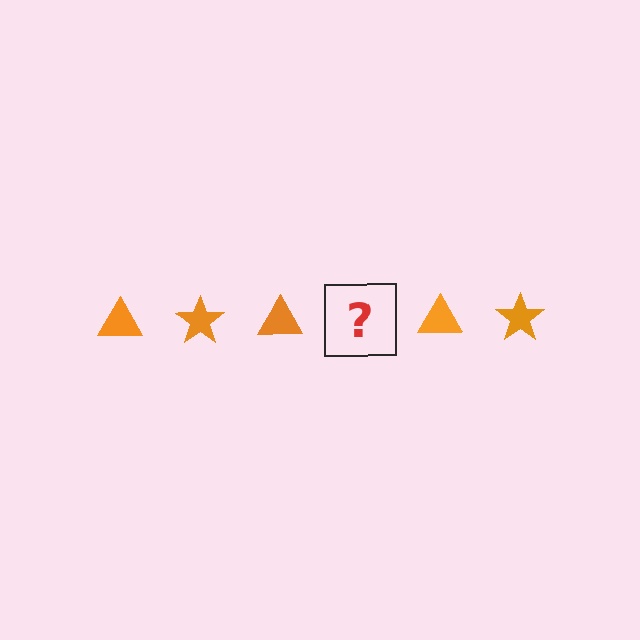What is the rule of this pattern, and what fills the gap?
The rule is that the pattern cycles through triangle, star shapes in orange. The gap should be filled with an orange star.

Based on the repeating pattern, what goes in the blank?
The blank should be an orange star.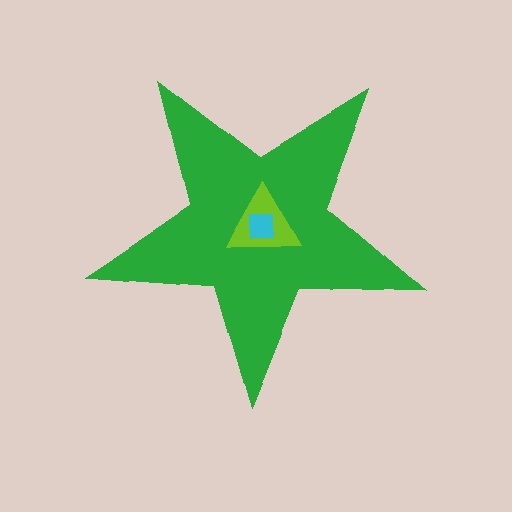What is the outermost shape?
The green star.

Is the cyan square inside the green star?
Yes.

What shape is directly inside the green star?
The lime triangle.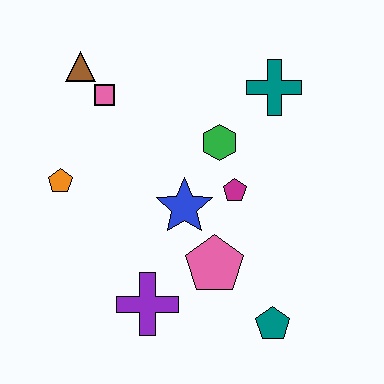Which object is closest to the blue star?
The magenta pentagon is closest to the blue star.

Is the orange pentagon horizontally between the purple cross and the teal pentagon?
No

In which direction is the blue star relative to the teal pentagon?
The blue star is above the teal pentagon.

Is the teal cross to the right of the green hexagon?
Yes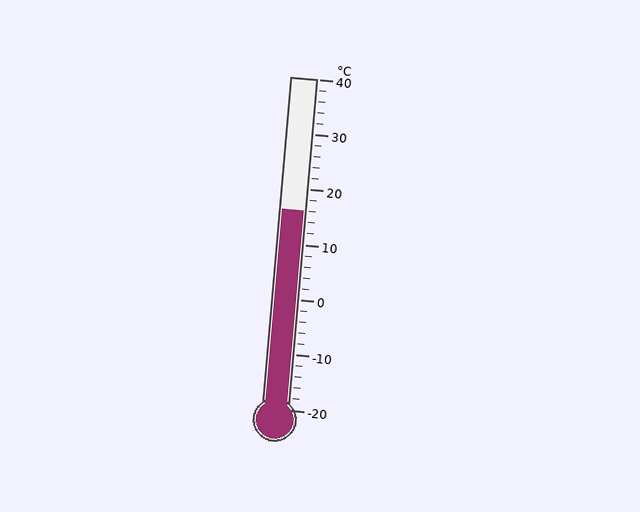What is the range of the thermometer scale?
The thermometer scale ranges from -20°C to 40°C.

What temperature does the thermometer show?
The thermometer shows approximately 16°C.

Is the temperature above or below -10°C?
The temperature is above -10°C.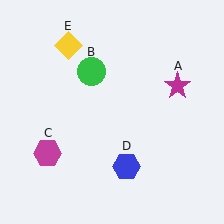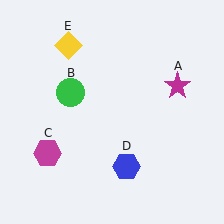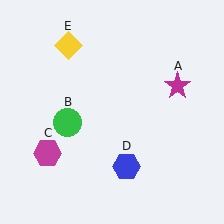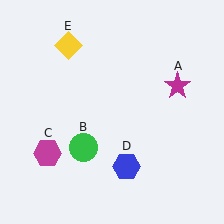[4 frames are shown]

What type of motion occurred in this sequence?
The green circle (object B) rotated counterclockwise around the center of the scene.